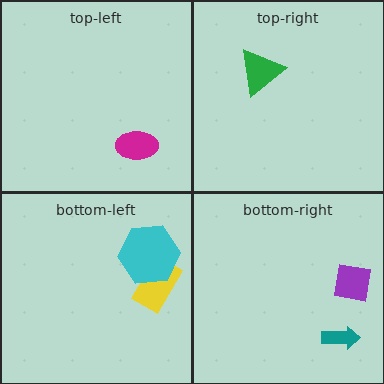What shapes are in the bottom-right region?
The purple square, the teal arrow.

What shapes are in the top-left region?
The magenta ellipse.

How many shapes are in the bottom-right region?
2.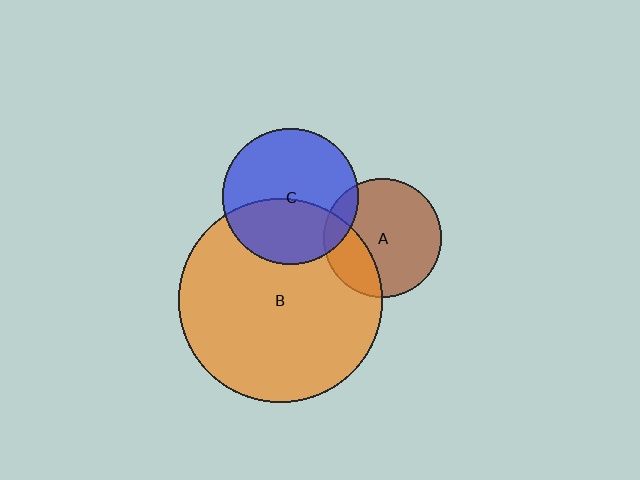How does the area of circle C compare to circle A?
Approximately 1.3 times.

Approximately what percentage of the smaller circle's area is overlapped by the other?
Approximately 25%.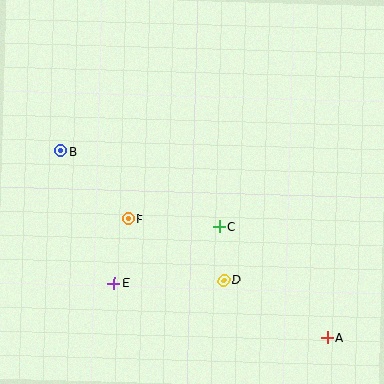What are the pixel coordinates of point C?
Point C is at (219, 226).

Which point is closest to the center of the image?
Point C at (219, 226) is closest to the center.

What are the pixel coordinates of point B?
Point B is at (61, 151).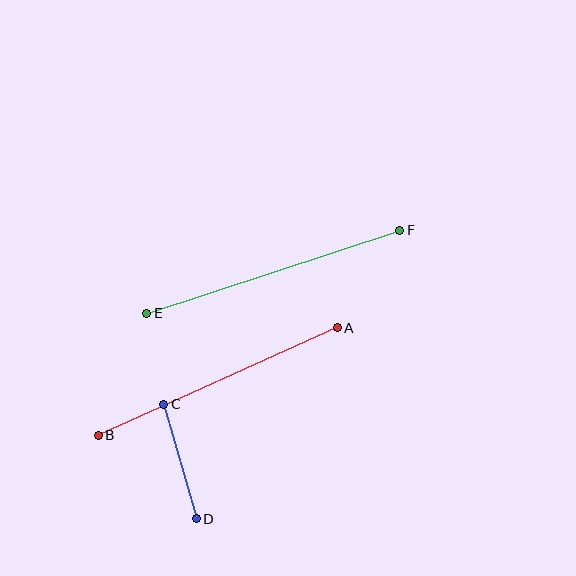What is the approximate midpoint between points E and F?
The midpoint is at approximately (273, 272) pixels.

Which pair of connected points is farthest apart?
Points E and F are farthest apart.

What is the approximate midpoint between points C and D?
The midpoint is at approximately (180, 461) pixels.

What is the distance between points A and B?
The distance is approximately 262 pixels.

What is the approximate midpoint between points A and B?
The midpoint is at approximately (218, 382) pixels.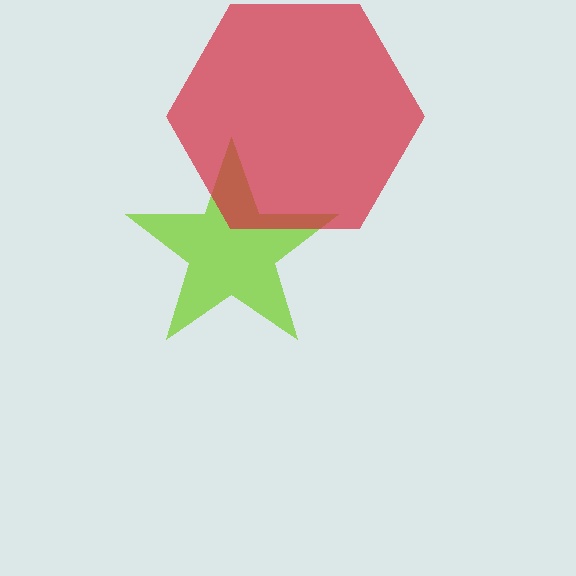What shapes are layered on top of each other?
The layered shapes are: a lime star, a red hexagon.